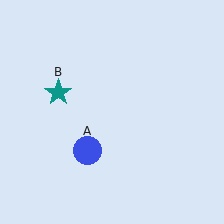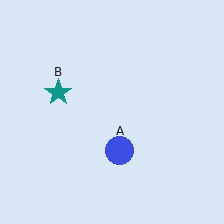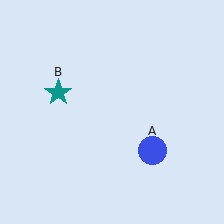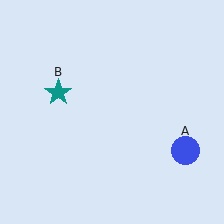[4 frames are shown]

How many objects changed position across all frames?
1 object changed position: blue circle (object A).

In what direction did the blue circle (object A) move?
The blue circle (object A) moved right.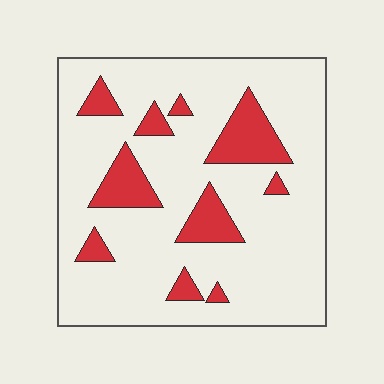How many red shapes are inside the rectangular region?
10.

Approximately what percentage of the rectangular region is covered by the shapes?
Approximately 15%.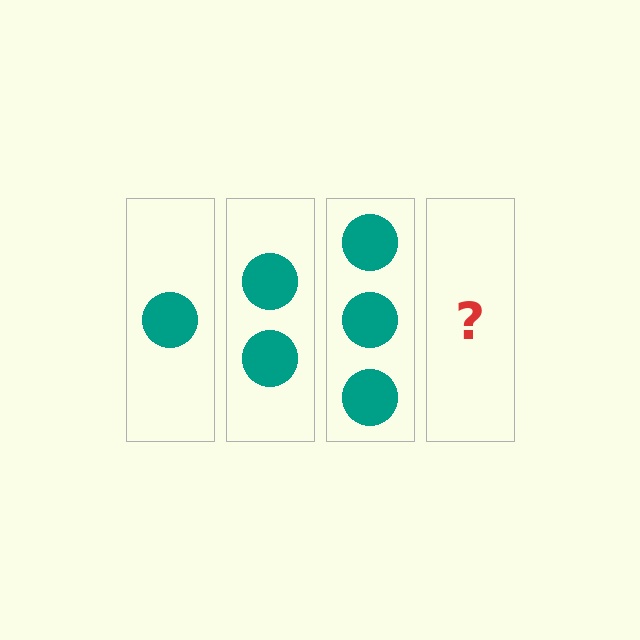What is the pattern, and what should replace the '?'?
The pattern is that each step adds one more circle. The '?' should be 4 circles.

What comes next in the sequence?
The next element should be 4 circles.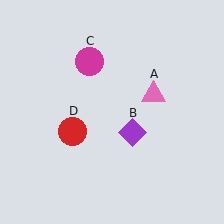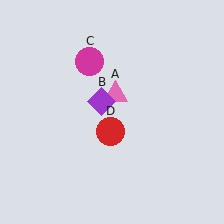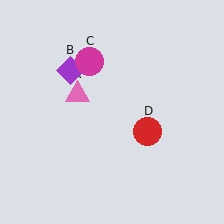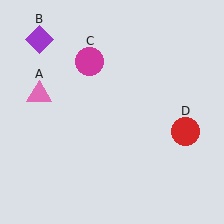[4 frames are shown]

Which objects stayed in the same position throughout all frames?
Magenta circle (object C) remained stationary.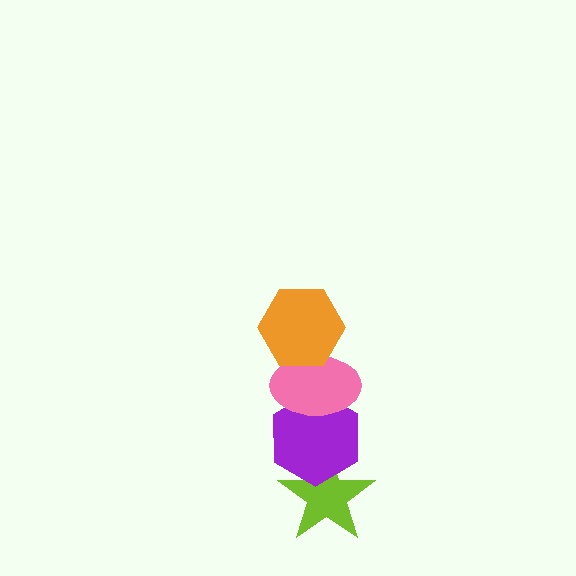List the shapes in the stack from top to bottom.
From top to bottom: the orange hexagon, the pink ellipse, the purple hexagon, the lime star.